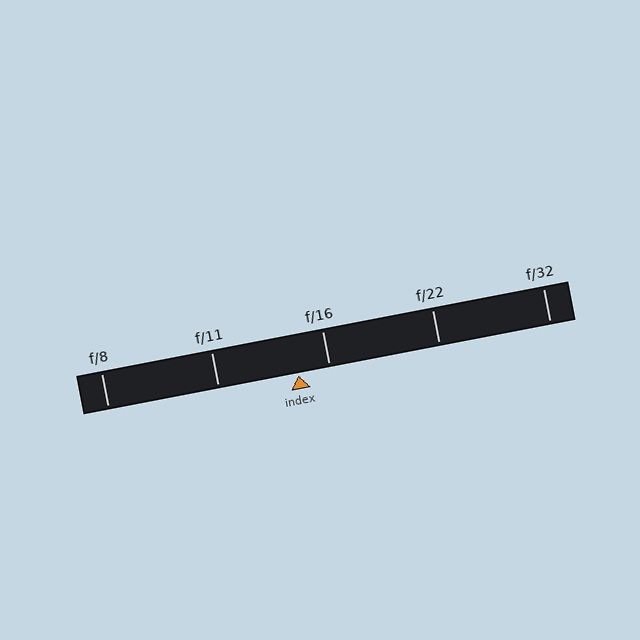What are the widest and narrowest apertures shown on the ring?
The widest aperture shown is f/8 and the narrowest is f/32.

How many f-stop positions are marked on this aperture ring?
There are 5 f-stop positions marked.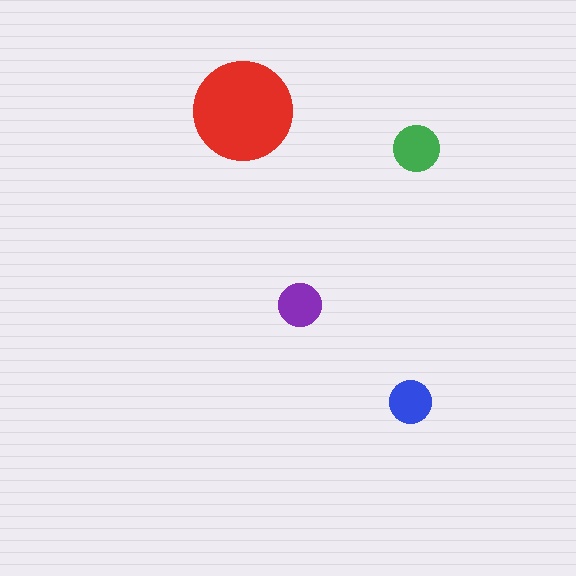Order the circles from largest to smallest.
the red one, the green one, the purple one, the blue one.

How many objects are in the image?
There are 4 objects in the image.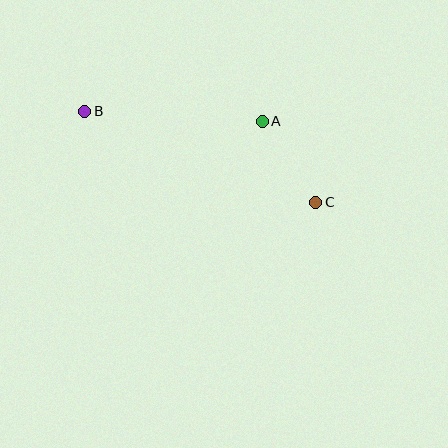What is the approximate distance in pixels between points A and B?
The distance between A and B is approximately 178 pixels.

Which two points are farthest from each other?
Points B and C are farthest from each other.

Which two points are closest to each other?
Points A and C are closest to each other.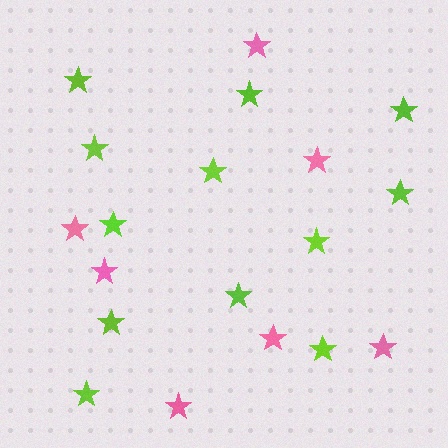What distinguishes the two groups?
There are 2 groups: one group of pink stars (7) and one group of lime stars (12).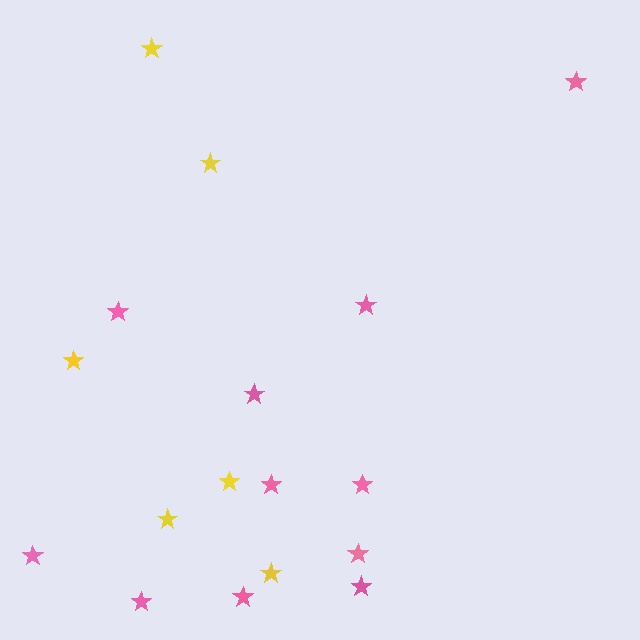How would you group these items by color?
There are 2 groups: one group of pink stars (11) and one group of yellow stars (6).